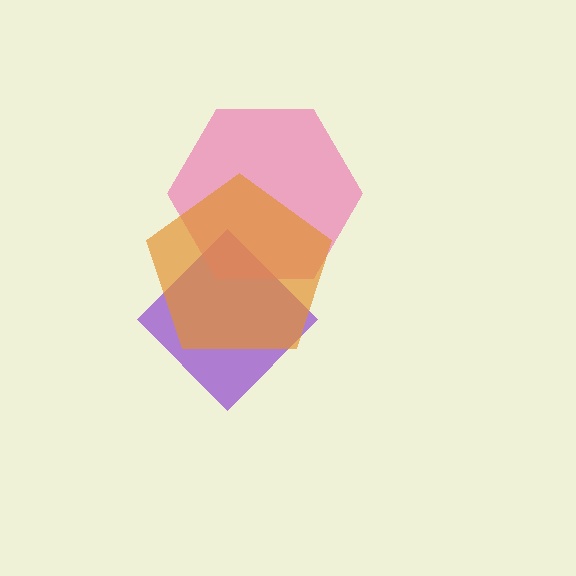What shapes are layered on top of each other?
The layered shapes are: a purple diamond, a pink hexagon, an orange pentagon.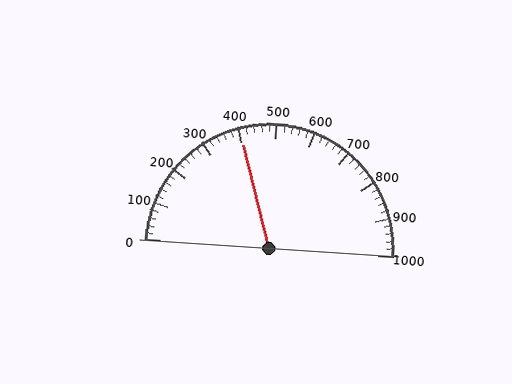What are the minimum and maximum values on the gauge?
The gauge ranges from 0 to 1000.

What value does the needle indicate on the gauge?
The needle indicates approximately 400.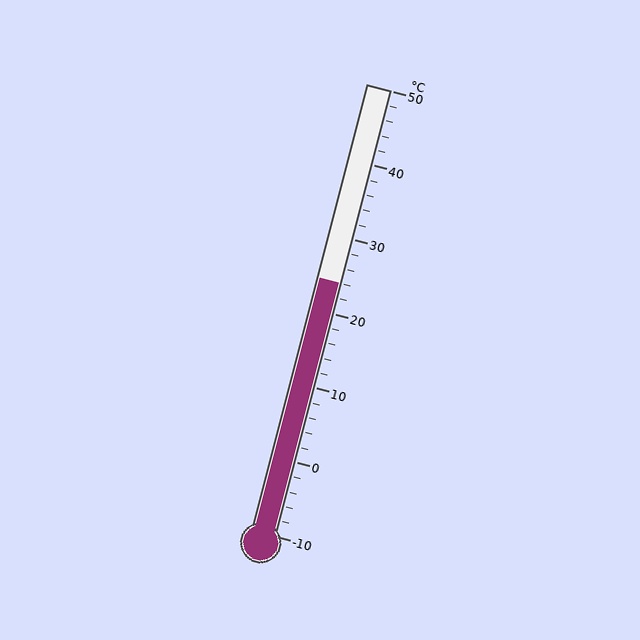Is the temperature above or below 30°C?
The temperature is below 30°C.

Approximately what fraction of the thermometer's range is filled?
The thermometer is filled to approximately 55% of its range.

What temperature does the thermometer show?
The thermometer shows approximately 24°C.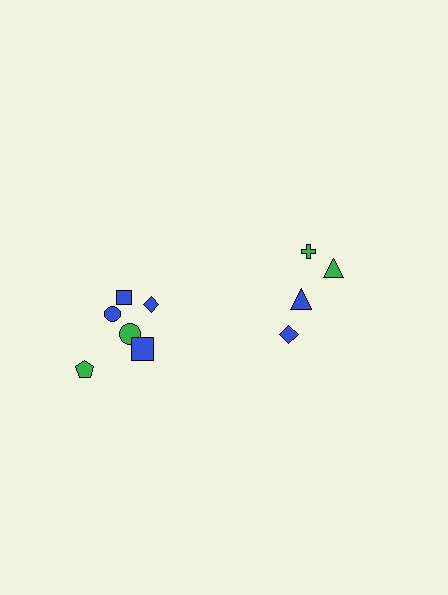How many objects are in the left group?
There are 6 objects.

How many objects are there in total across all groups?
There are 10 objects.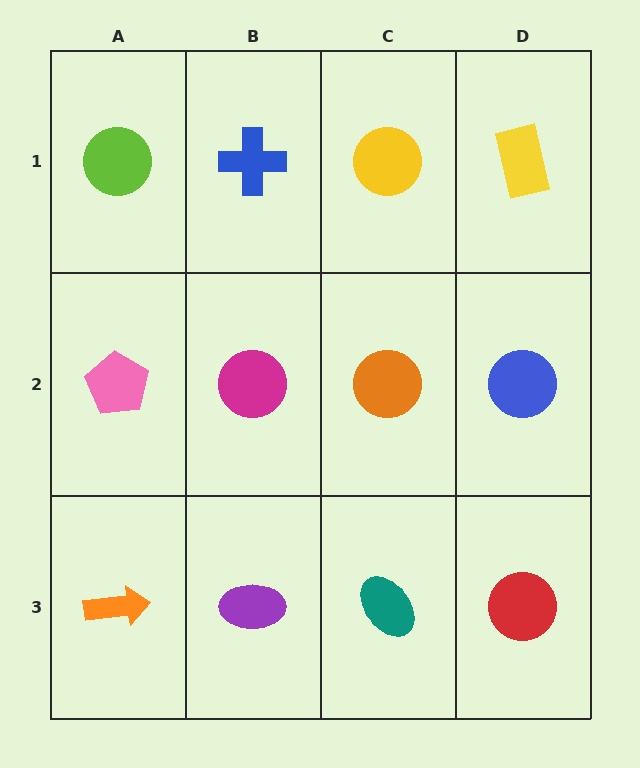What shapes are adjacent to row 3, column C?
An orange circle (row 2, column C), a purple ellipse (row 3, column B), a red circle (row 3, column D).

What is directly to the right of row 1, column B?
A yellow circle.